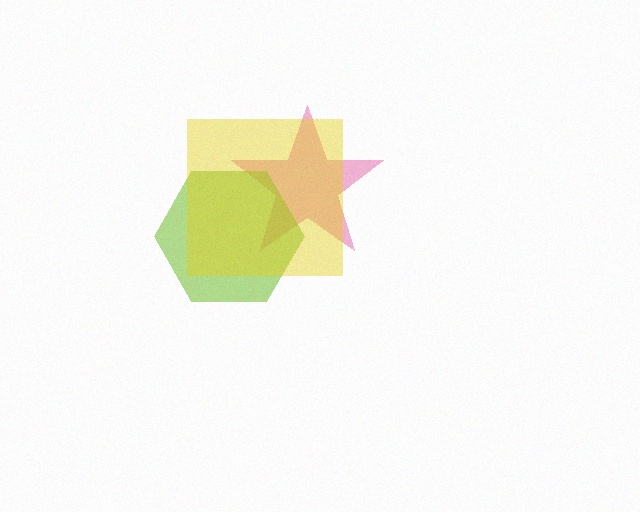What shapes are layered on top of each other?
The layered shapes are: a pink star, a lime hexagon, a yellow square.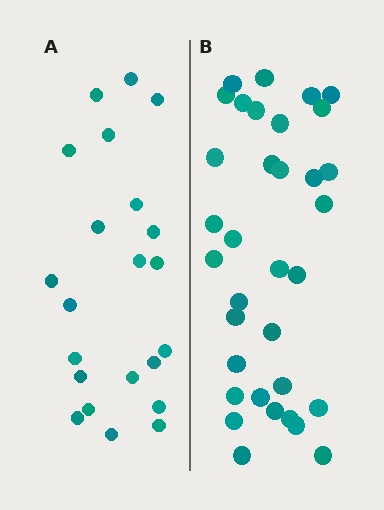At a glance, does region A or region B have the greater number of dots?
Region B (the right region) has more dots.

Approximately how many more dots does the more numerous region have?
Region B has roughly 12 or so more dots than region A.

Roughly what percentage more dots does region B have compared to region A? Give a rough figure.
About 55% more.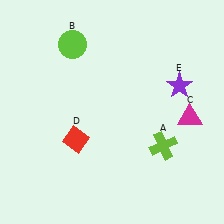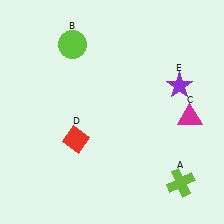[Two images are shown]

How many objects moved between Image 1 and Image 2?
1 object moved between the two images.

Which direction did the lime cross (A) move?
The lime cross (A) moved down.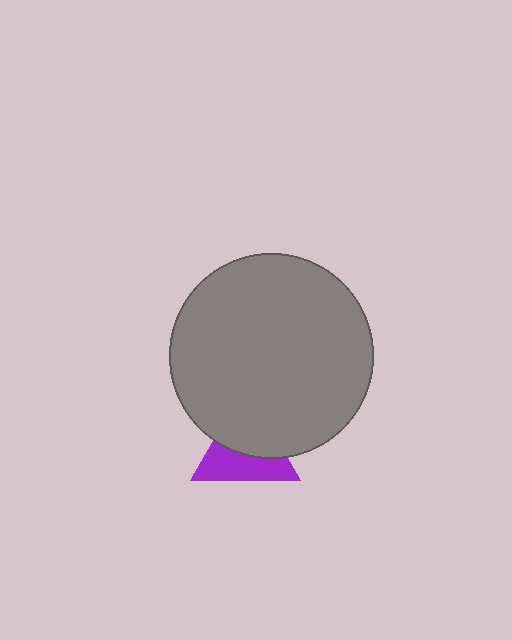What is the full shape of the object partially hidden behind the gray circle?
The partially hidden object is a purple triangle.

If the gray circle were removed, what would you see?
You would see the complete purple triangle.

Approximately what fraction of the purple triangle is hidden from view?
Roughly 51% of the purple triangle is hidden behind the gray circle.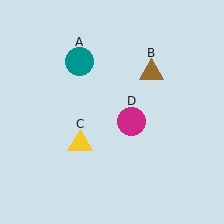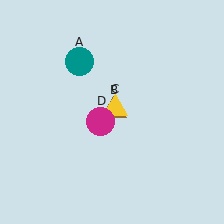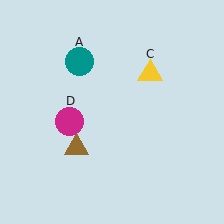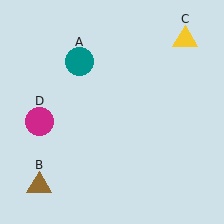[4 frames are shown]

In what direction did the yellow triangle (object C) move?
The yellow triangle (object C) moved up and to the right.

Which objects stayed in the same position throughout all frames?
Teal circle (object A) remained stationary.